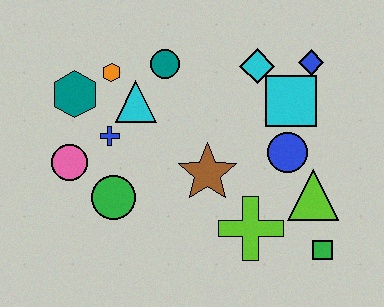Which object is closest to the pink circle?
The blue cross is closest to the pink circle.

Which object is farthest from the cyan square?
The pink circle is farthest from the cyan square.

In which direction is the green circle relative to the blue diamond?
The green circle is to the left of the blue diamond.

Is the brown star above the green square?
Yes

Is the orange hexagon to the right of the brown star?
No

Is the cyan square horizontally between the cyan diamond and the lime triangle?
Yes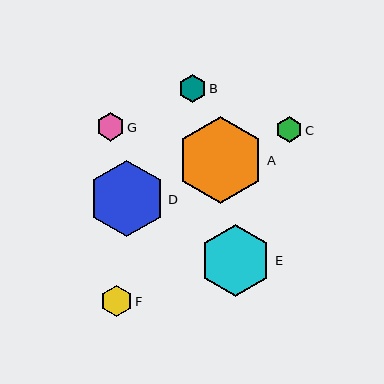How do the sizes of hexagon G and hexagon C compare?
Hexagon G and hexagon C are approximately the same size.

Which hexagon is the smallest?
Hexagon C is the smallest with a size of approximately 26 pixels.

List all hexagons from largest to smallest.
From largest to smallest: A, D, E, F, G, B, C.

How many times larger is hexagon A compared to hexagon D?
Hexagon A is approximately 1.1 times the size of hexagon D.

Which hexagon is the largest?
Hexagon A is the largest with a size of approximately 87 pixels.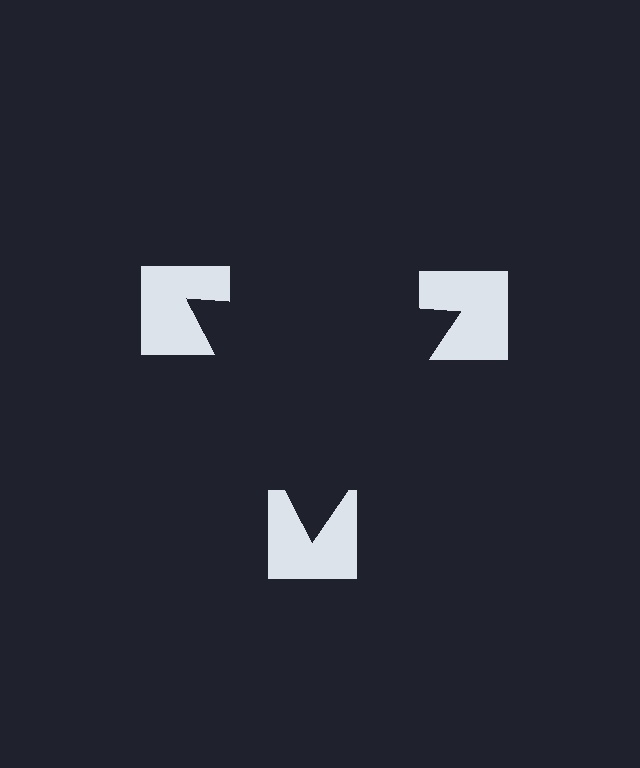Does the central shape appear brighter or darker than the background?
It typically appears slightly darker than the background, even though no actual brightness change is drawn.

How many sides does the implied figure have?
3 sides.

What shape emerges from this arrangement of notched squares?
An illusory triangle — its edges are inferred from the aligned wedge cuts in the notched squares, not physically drawn.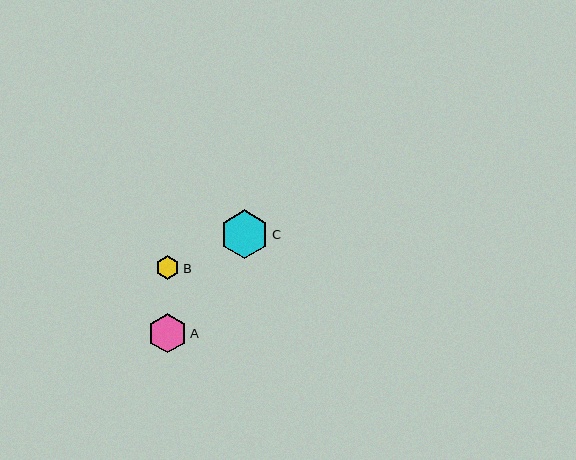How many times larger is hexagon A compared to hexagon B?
Hexagon A is approximately 1.7 times the size of hexagon B.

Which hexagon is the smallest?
Hexagon B is the smallest with a size of approximately 23 pixels.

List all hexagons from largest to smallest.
From largest to smallest: C, A, B.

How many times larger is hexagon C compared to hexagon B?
Hexagon C is approximately 2.1 times the size of hexagon B.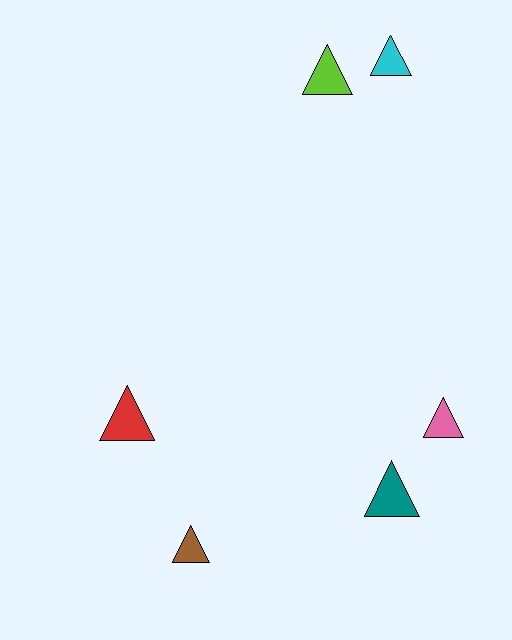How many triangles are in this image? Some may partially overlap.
There are 6 triangles.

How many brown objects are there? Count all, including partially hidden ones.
There is 1 brown object.